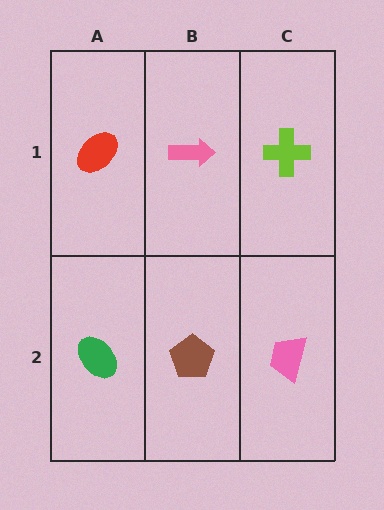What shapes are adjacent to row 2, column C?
A lime cross (row 1, column C), a brown pentagon (row 2, column B).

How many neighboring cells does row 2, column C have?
2.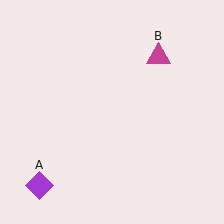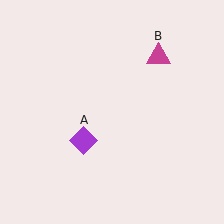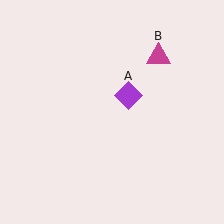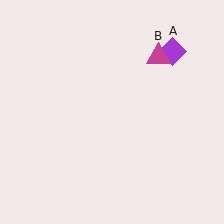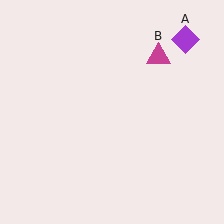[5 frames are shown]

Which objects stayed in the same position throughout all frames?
Magenta triangle (object B) remained stationary.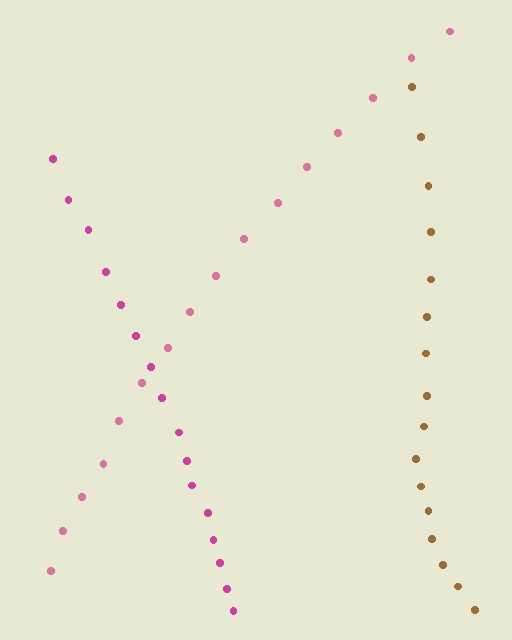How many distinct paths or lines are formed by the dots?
There are 3 distinct paths.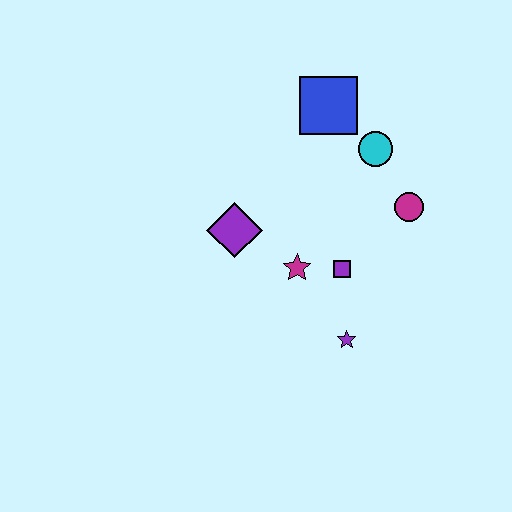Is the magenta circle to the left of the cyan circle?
No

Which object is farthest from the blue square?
The purple star is farthest from the blue square.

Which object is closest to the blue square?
The cyan circle is closest to the blue square.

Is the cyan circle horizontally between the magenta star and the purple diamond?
No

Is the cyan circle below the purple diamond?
No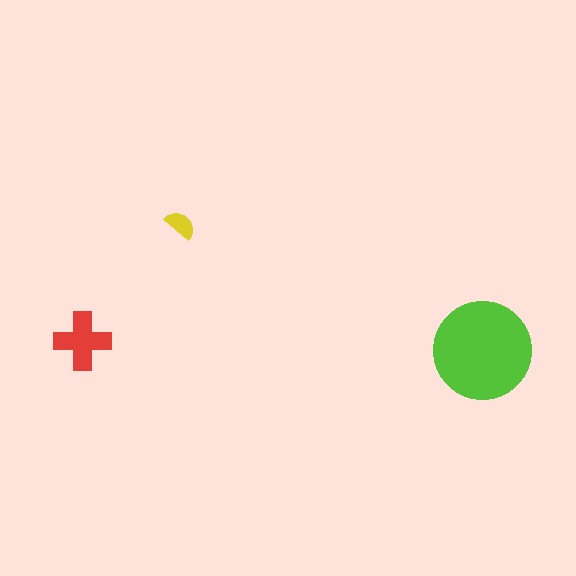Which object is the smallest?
The yellow semicircle.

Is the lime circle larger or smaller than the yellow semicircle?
Larger.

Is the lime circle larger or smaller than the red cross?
Larger.